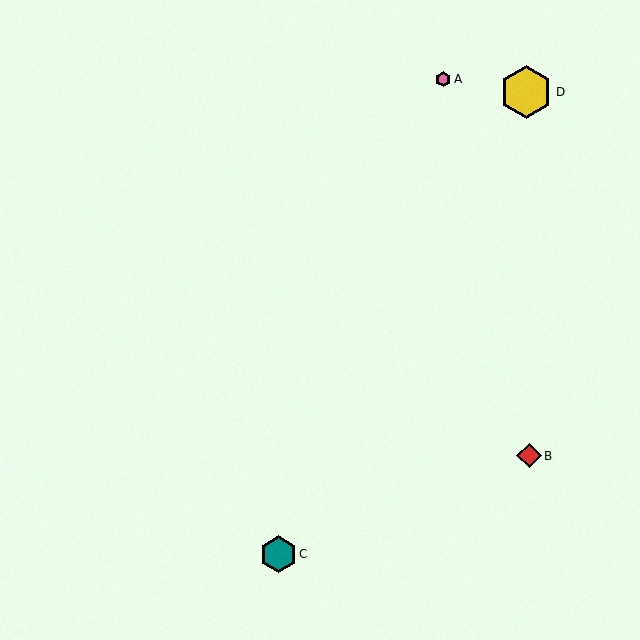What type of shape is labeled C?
Shape C is a teal hexagon.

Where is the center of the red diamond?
The center of the red diamond is at (530, 456).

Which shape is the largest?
The yellow hexagon (labeled D) is the largest.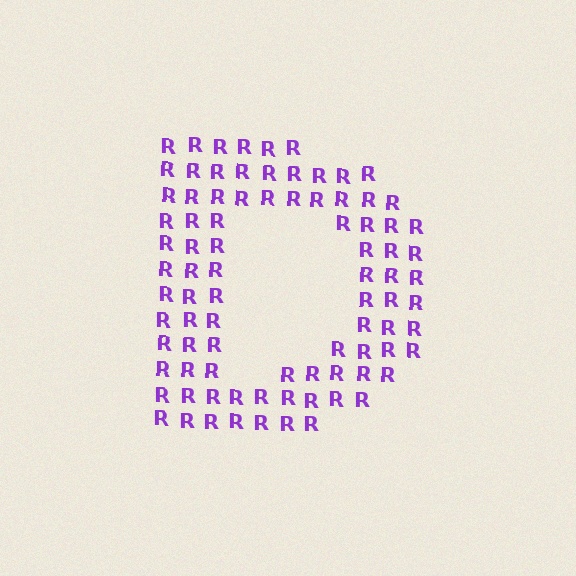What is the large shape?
The large shape is the letter D.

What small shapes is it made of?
It is made of small letter R's.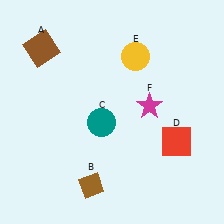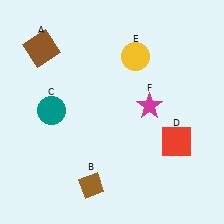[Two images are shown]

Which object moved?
The teal circle (C) moved left.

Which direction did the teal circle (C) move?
The teal circle (C) moved left.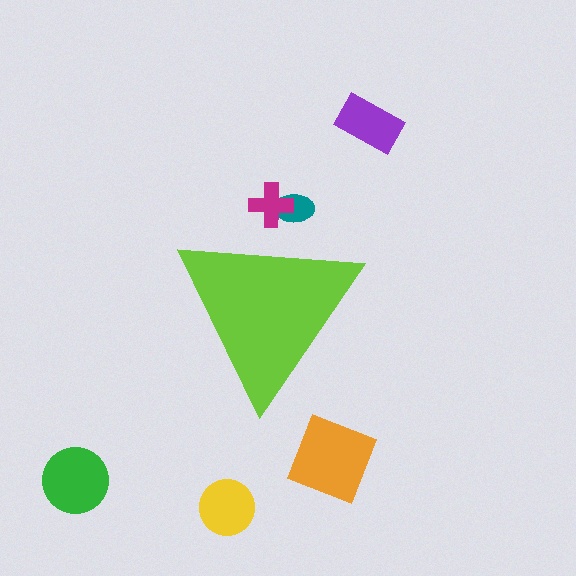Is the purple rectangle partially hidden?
No, the purple rectangle is fully visible.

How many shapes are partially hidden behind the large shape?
2 shapes are partially hidden.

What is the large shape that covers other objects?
A lime triangle.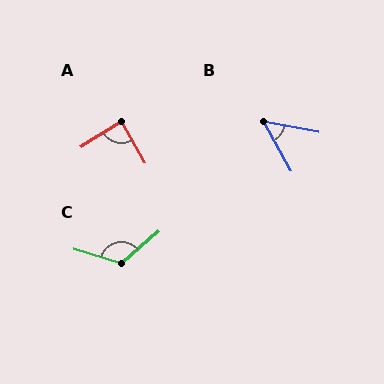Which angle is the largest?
C, at approximately 122 degrees.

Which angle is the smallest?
B, at approximately 50 degrees.